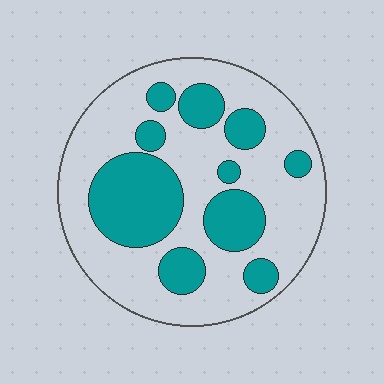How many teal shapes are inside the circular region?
10.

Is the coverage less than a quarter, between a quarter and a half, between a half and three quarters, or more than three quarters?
Between a quarter and a half.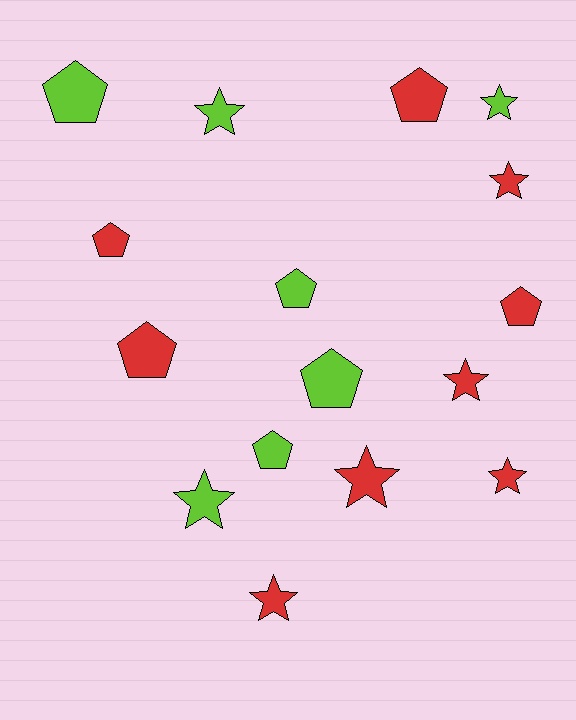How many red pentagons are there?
There are 4 red pentagons.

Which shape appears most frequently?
Star, with 8 objects.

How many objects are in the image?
There are 16 objects.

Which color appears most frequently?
Red, with 9 objects.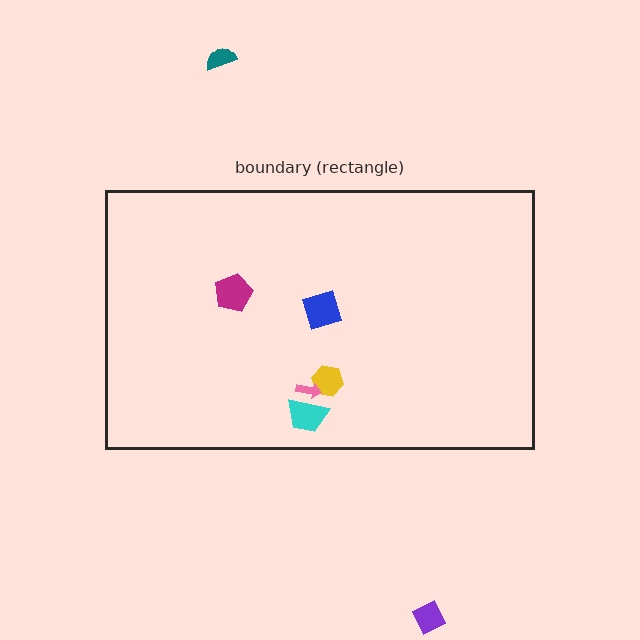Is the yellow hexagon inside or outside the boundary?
Inside.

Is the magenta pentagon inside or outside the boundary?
Inside.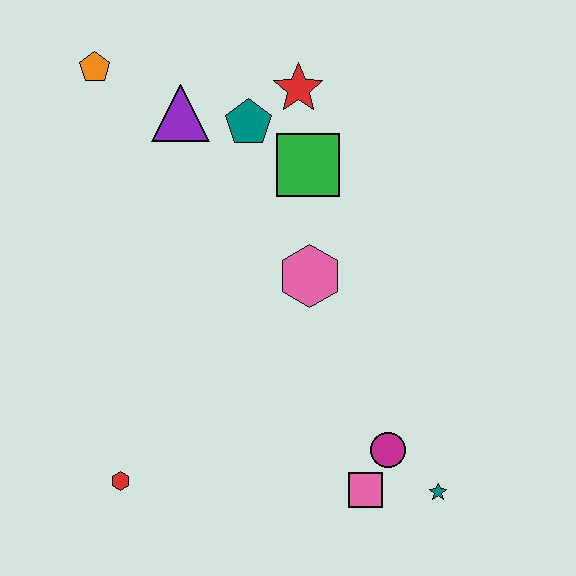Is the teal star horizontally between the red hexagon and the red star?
No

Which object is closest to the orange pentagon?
The purple triangle is closest to the orange pentagon.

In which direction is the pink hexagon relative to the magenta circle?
The pink hexagon is above the magenta circle.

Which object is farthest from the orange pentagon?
The teal star is farthest from the orange pentagon.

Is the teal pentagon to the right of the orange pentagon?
Yes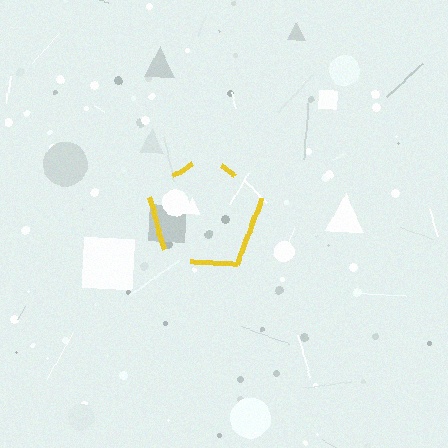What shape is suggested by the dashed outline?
The dashed outline suggests a pentagon.